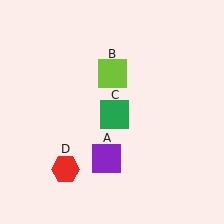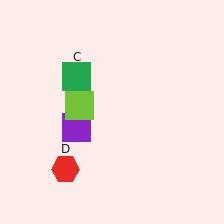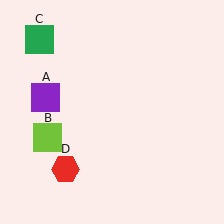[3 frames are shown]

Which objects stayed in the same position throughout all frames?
Red hexagon (object D) remained stationary.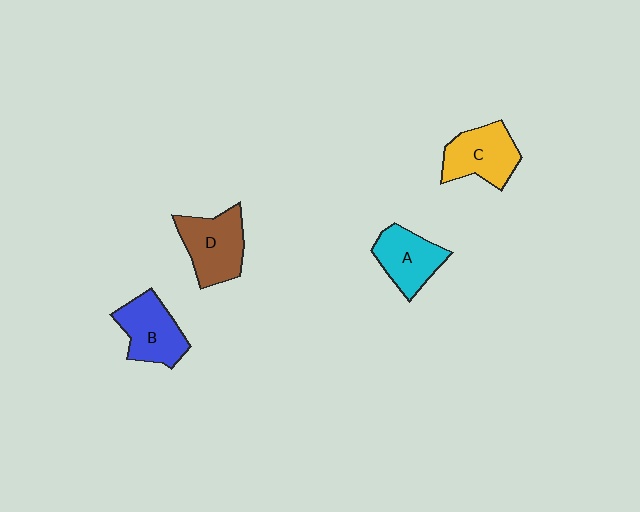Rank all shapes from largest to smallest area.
From largest to smallest: D (brown), C (yellow), B (blue), A (cyan).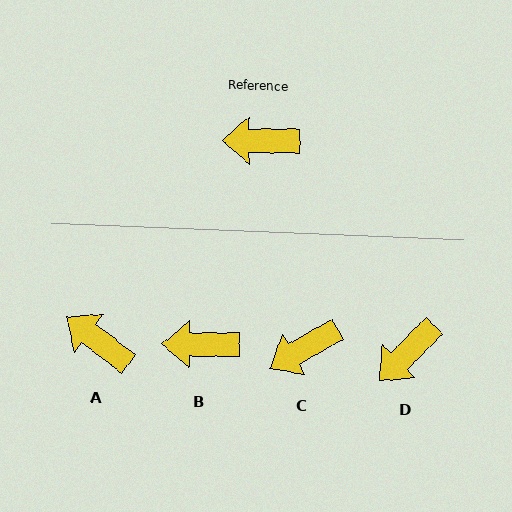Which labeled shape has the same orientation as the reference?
B.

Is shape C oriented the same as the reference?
No, it is off by about 30 degrees.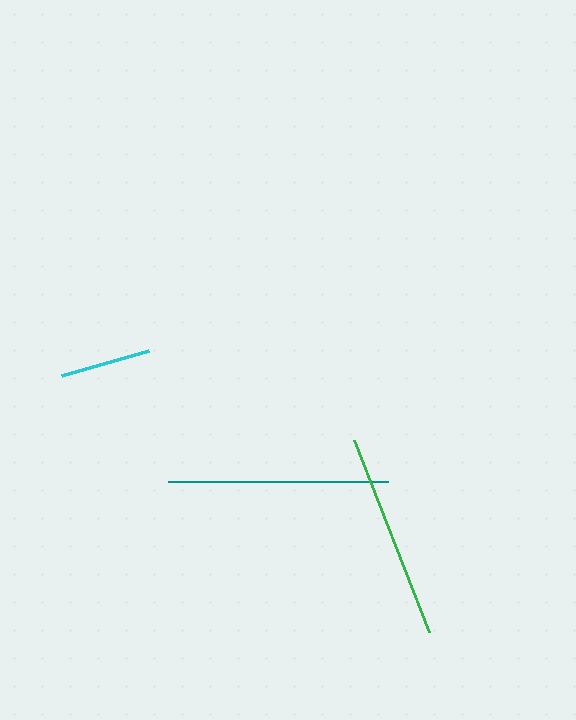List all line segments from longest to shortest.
From longest to shortest: teal, green, cyan.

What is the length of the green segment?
The green segment is approximately 206 pixels long.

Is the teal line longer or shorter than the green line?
The teal line is longer than the green line.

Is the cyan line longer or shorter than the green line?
The green line is longer than the cyan line.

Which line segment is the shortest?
The cyan line is the shortest at approximately 90 pixels.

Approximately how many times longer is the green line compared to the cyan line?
The green line is approximately 2.3 times the length of the cyan line.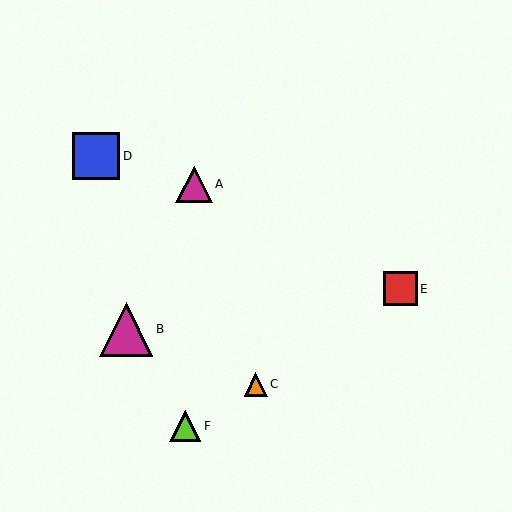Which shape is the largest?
The magenta triangle (labeled B) is the largest.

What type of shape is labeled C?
Shape C is an orange triangle.